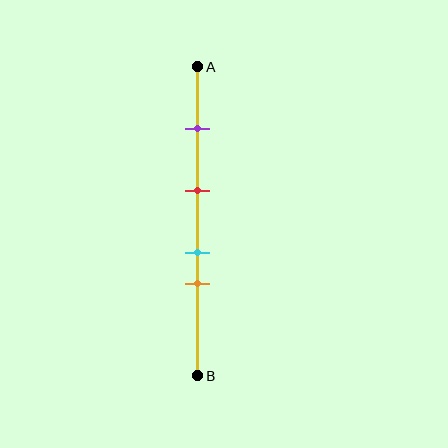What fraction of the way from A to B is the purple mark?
The purple mark is approximately 20% (0.2) of the way from A to B.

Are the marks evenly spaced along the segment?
No, the marks are not evenly spaced.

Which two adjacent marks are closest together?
The cyan and orange marks are the closest adjacent pair.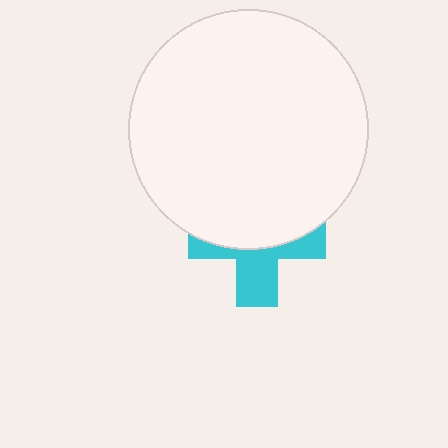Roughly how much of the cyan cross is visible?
A small part of it is visible (roughly 44%).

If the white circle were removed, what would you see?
You would see the complete cyan cross.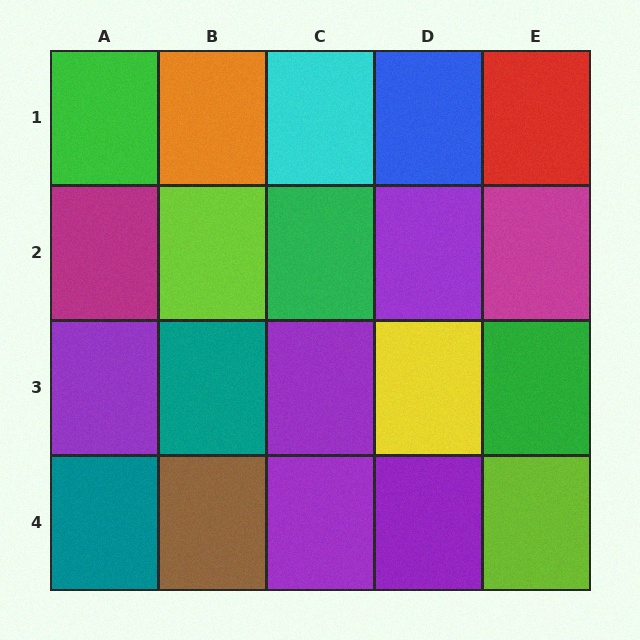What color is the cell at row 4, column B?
Brown.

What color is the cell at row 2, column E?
Magenta.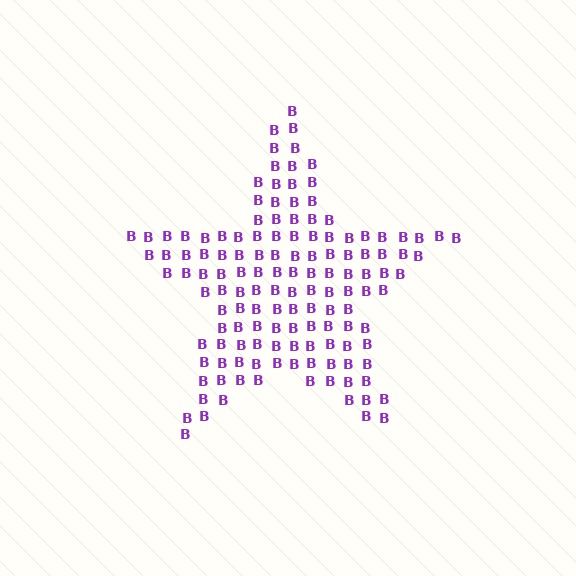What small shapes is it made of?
It is made of small letter B's.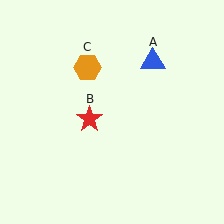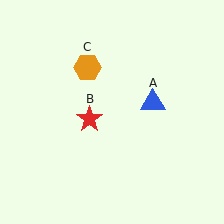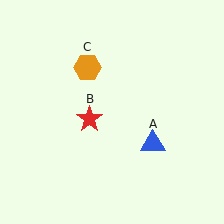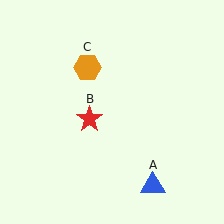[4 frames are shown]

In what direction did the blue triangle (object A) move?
The blue triangle (object A) moved down.